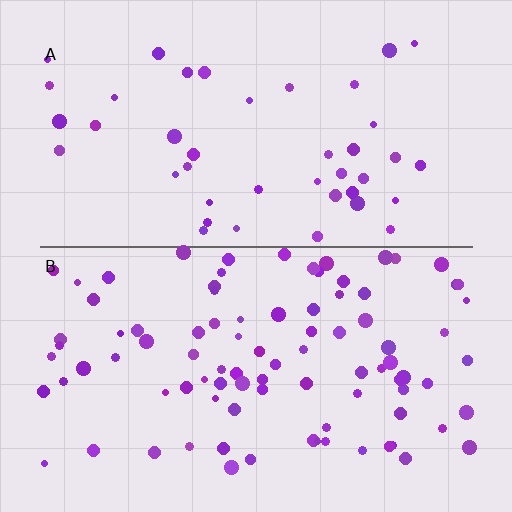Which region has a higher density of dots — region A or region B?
B (the bottom).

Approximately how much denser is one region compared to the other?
Approximately 2.2× — region B over region A.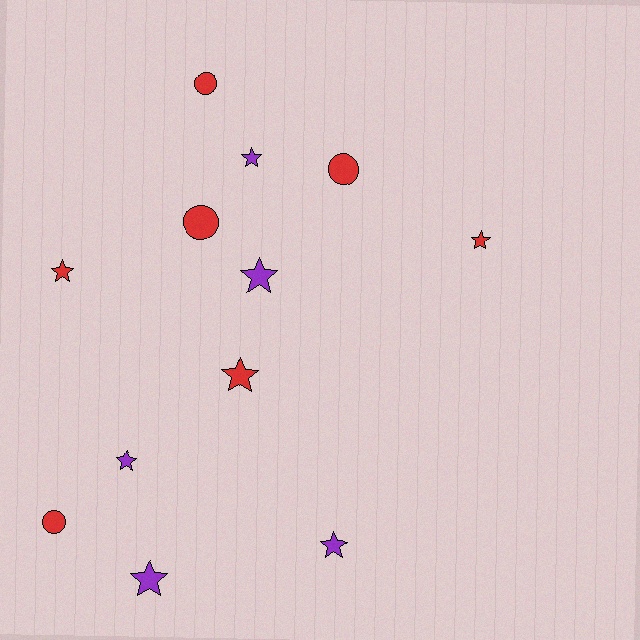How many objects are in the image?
There are 12 objects.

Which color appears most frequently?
Red, with 7 objects.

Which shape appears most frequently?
Star, with 8 objects.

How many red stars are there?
There are 3 red stars.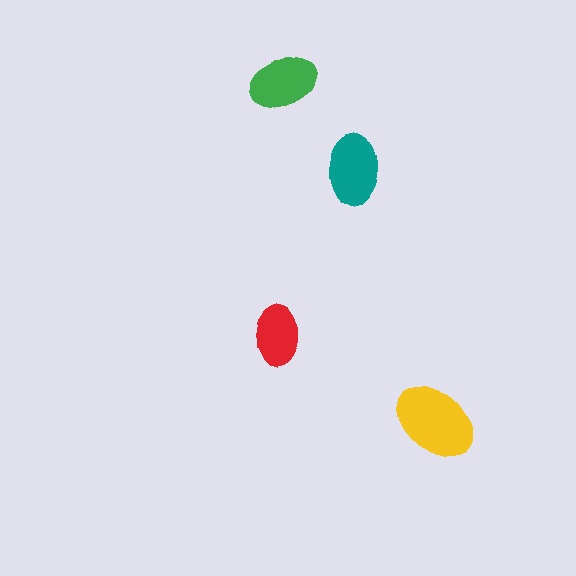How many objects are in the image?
There are 4 objects in the image.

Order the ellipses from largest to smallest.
the yellow one, the teal one, the green one, the red one.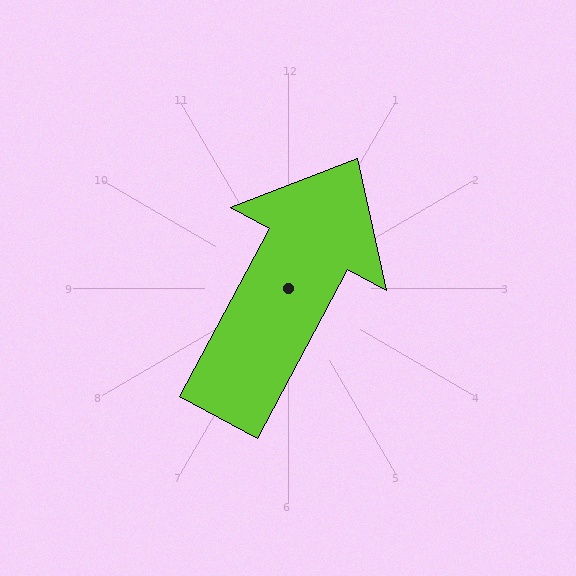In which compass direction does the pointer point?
Northeast.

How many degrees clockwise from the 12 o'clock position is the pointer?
Approximately 28 degrees.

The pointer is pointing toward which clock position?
Roughly 1 o'clock.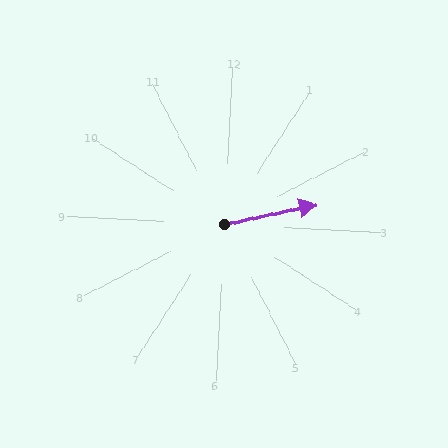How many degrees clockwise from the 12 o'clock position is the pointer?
Approximately 75 degrees.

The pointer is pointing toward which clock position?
Roughly 3 o'clock.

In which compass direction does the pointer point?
East.